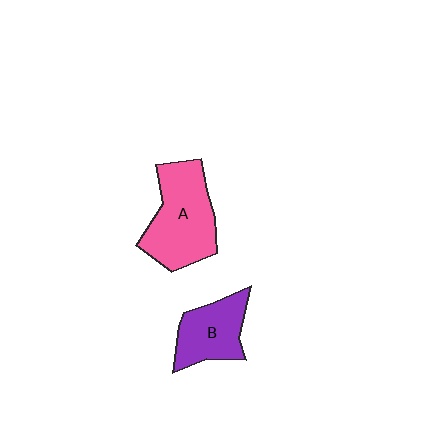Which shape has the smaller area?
Shape B (purple).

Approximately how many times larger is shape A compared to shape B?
Approximately 1.5 times.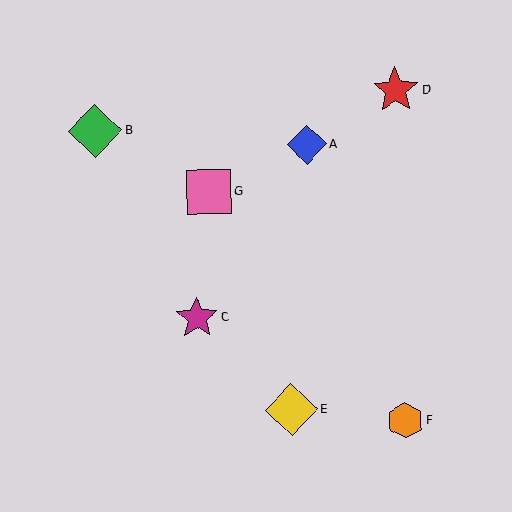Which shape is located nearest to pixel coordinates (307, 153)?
The blue diamond (labeled A) at (307, 144) is nearest to that location.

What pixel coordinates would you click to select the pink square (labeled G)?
Click at (209, 192) to select the pink square G.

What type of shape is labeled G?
Shape G is a pink square.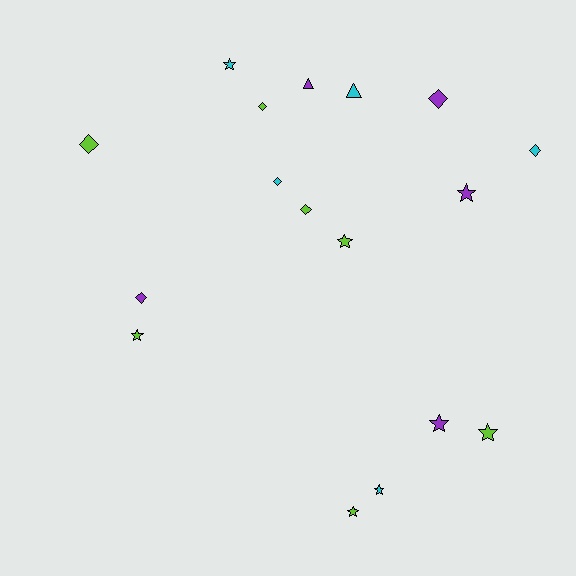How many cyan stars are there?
There are 2 cyan stars.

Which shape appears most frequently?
Star, with 8 objects.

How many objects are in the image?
There are 17 objects.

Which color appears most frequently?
Lime, with 7 objects.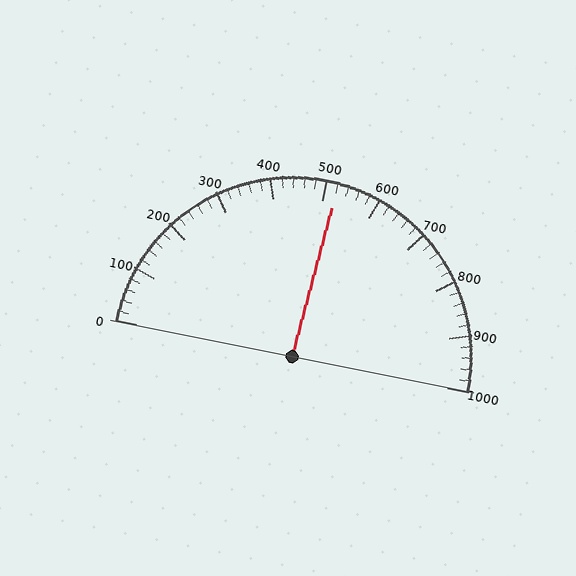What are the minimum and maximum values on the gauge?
The gauge ranges from 0 to 1000.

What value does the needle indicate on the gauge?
The needle indicates approximately 520.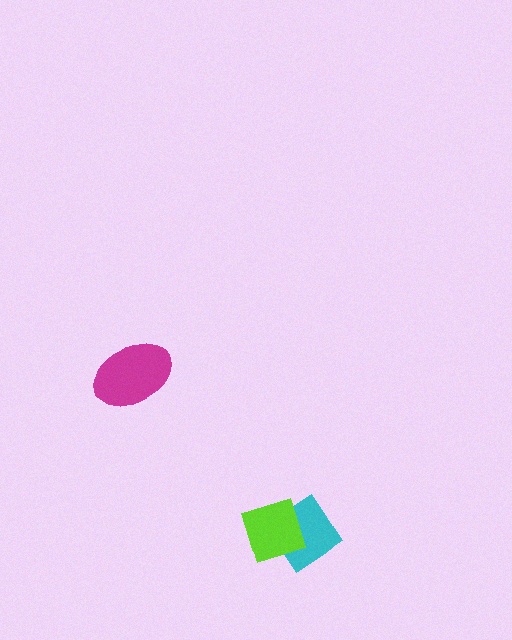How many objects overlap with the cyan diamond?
1 object overlaps with the cyan diamond.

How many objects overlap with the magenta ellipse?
0 objects overlap with the magenta ellipse.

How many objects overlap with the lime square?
1 object overlaps with the lime square.